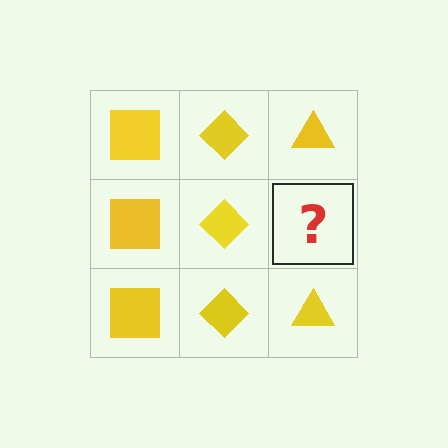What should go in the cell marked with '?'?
The missing cell should contain a yellow triangle.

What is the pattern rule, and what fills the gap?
The rule is that each column has a consistent shape. The gap should be filled with a yellow triangle.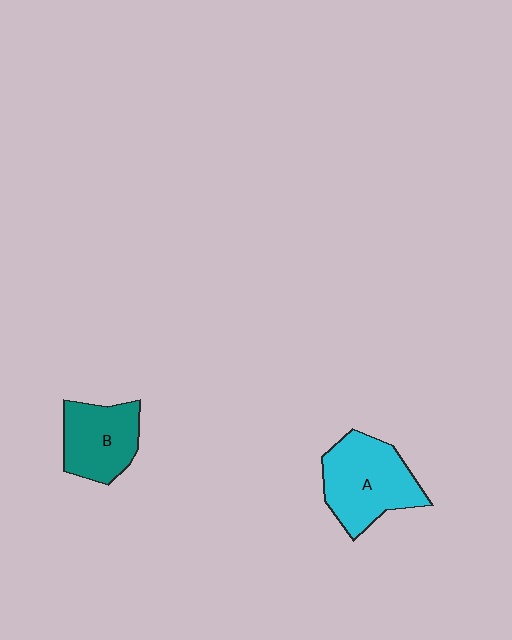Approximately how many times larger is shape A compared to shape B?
Approximately 1.3 times.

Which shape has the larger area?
Shape A (cyan).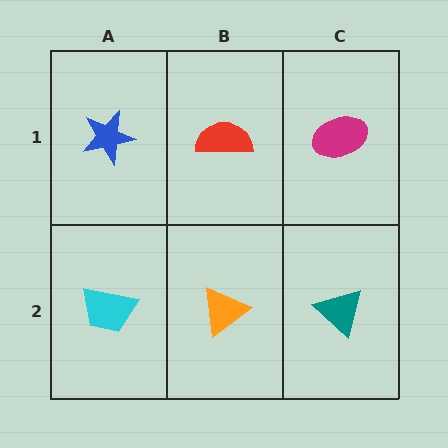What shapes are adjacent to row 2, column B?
A red semicircle (row 1, column B), a cyan trapezoid (row 2, column A), a teal triangle (row 2, column C).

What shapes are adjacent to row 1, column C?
A teal triangle (row 2, column C), a red semicircle (row 1, column B).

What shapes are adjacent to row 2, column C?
A magenta ellipse (row 1, column C), an orange triangle (row 2, column B).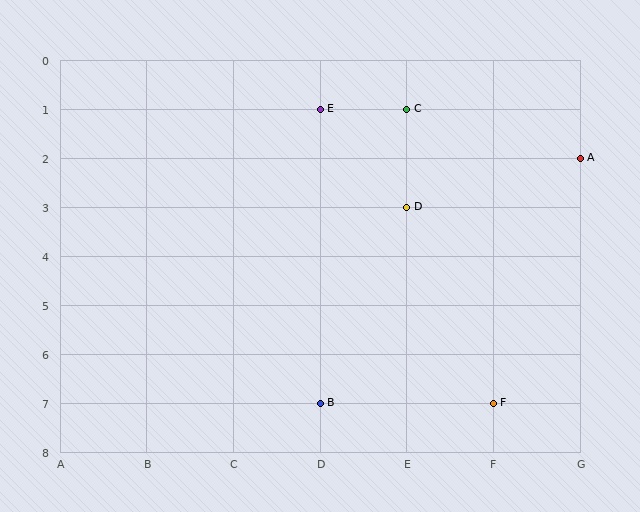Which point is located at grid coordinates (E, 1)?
Point C is at (E, 1).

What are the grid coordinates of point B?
Point B is at grid coordinates (D, 7).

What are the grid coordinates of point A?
Point A is at grid coordinates (G, 2).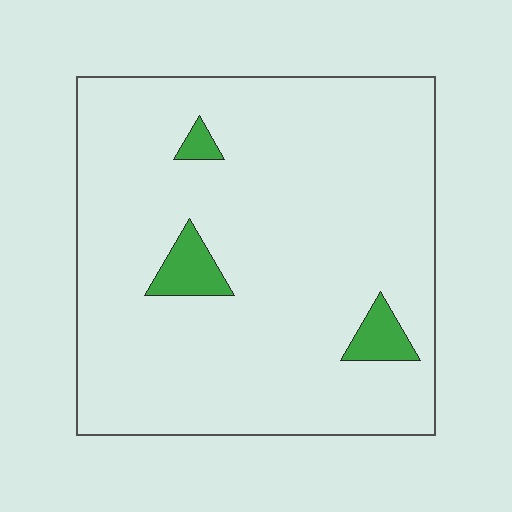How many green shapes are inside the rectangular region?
3.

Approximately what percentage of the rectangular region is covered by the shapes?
Approximately 5%.